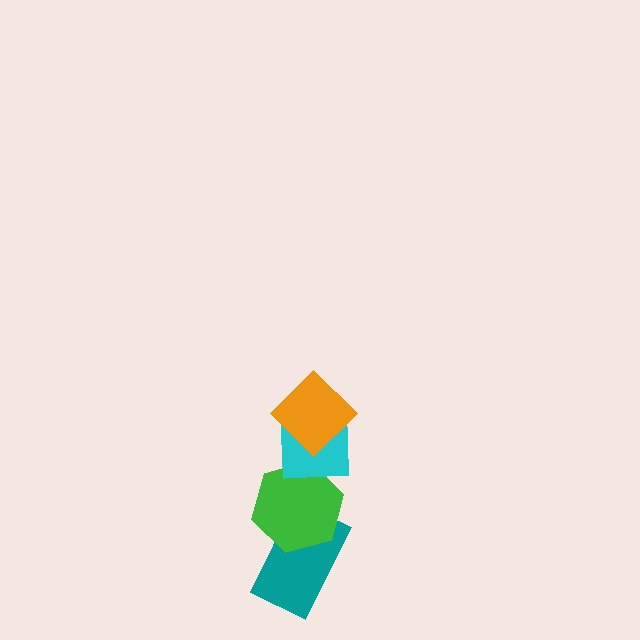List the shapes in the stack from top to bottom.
From top to bottom: the orange diamond, the cyan square, the green hexagon, the teal rectangle.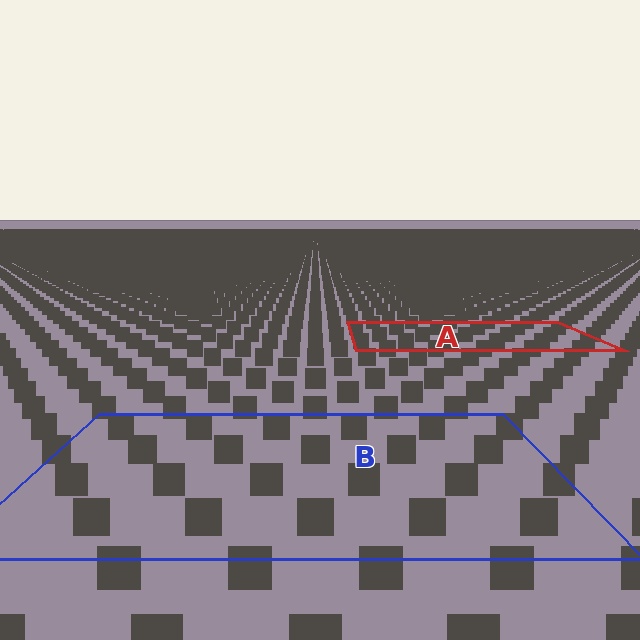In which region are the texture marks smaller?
The texture marks are smaller in region A, because it is farther away.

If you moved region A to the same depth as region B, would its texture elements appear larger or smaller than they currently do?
They would appear larger. At a closer depth, the same texture elements are projected at a bigger on-screen size.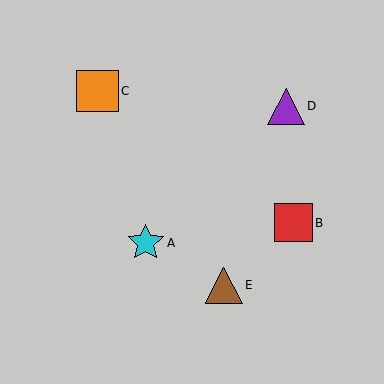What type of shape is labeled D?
Shape D is a purple triangle.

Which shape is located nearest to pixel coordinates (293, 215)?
The red square (labeled B) at (293, 223) is nearest to that location.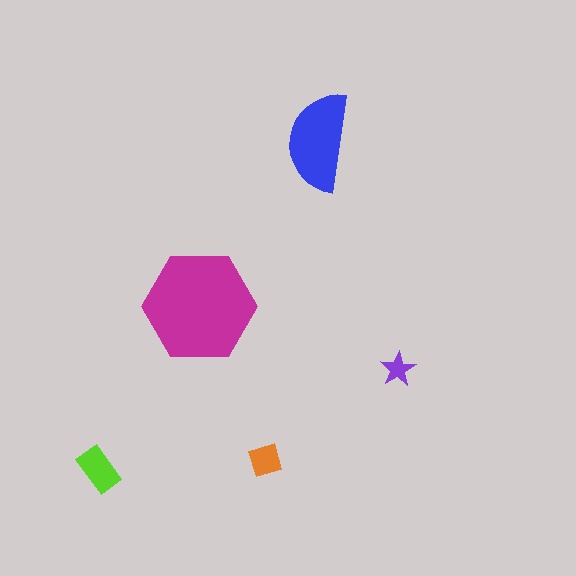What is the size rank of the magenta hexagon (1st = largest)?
1st.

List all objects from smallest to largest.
The purple star, the orange diamond, the lime rectangle, the blue semicircle, the magenta hexagon.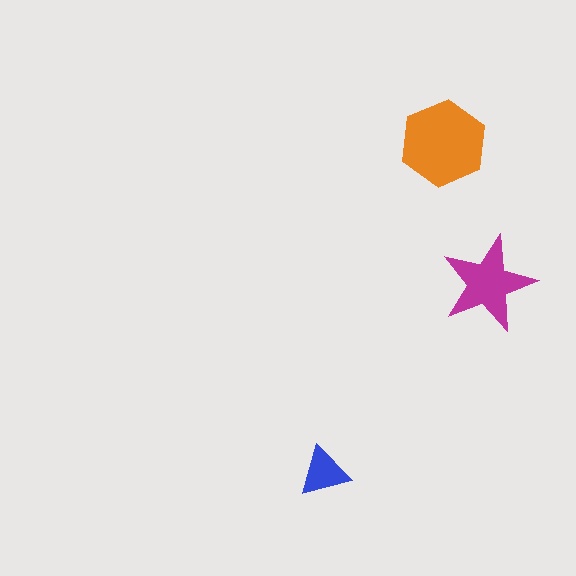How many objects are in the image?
There are 3 objects in the image.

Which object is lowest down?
The blue triangle is bottommost.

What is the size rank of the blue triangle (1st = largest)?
3rd.